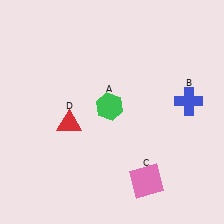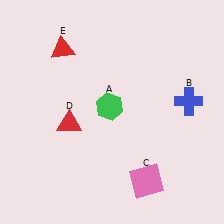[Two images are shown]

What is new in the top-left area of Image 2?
A red triangle (E) was added in the top-left area of Image 2.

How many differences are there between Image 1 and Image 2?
There is 1 difference between the two images.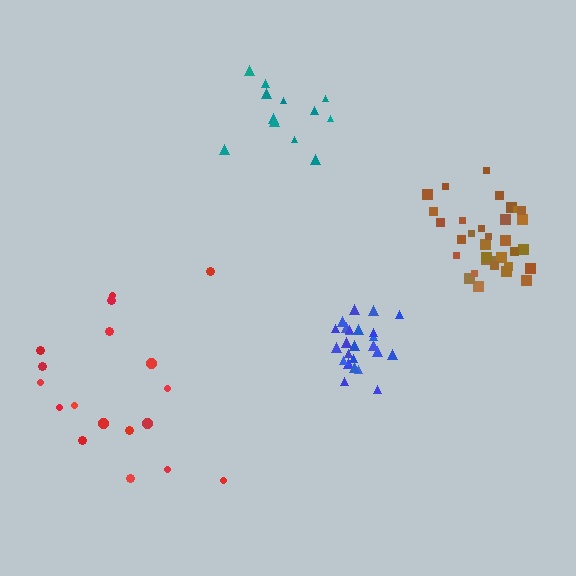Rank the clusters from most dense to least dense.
blue, brown, teal, red.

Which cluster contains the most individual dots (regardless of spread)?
Brown (33).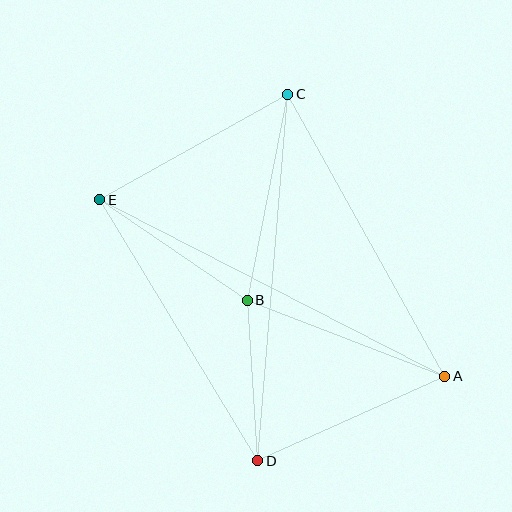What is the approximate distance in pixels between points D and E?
The distance between D and E is approximately 305 pixels.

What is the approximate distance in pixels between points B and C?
The distance between B and C is approximately 210 pixels.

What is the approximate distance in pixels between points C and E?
The distance between C and E is approximately 215 pixels.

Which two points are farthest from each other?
Points A and E are farthest from each other.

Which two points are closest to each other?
Points B and D are closest to each other.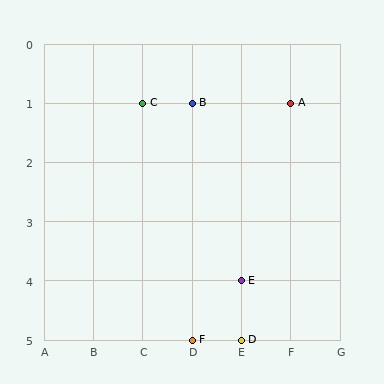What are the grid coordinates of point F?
Point F is at grid coordinates (D, 5).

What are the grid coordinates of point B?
Point B is at grid coordinates (D, 1).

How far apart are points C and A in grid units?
Points C and A are 3 columns apart.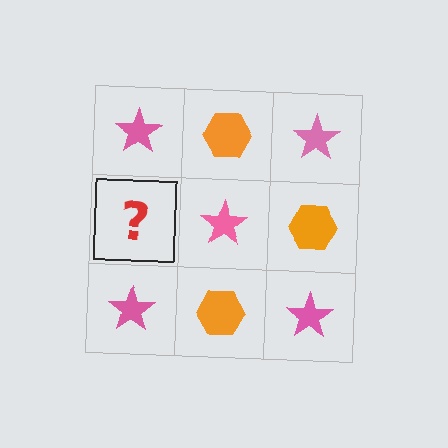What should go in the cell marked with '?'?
The missing cell should contain an orange hexagon.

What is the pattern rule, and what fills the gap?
The rule is that it alternates pink star and orange hexagon in a checkerboard pattern. The gap should be filled with an orange hexagon.